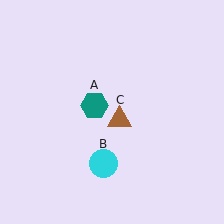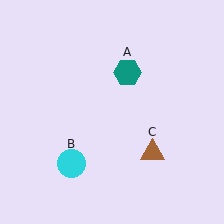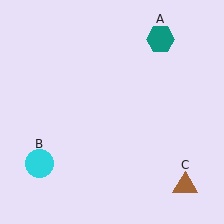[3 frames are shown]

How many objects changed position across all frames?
3 objects changed position: teal hexagon (object A), cyan circle (object B), brown triangle (object C).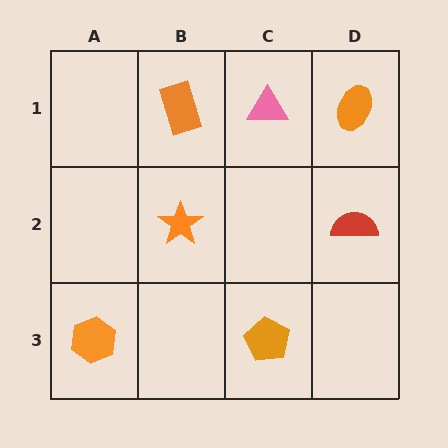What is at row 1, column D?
An orange ellipse.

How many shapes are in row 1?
3 shapes.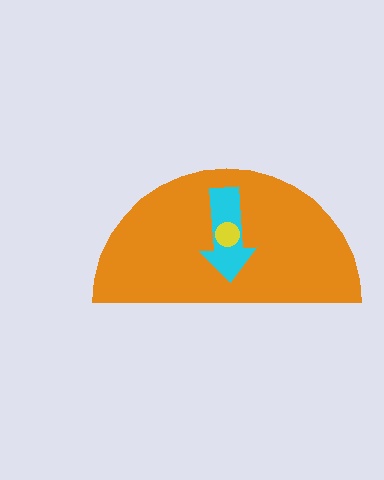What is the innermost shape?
The yellow circle.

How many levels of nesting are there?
3.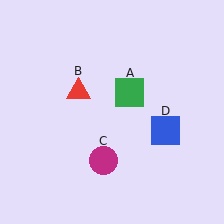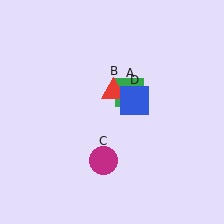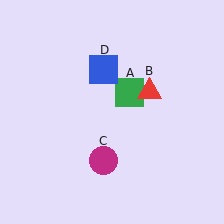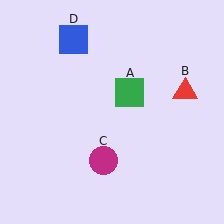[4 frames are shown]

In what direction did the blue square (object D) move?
The blue square (object D) moved up and to the left.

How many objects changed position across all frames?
2 objects changed position: red triangle (object B), blue square (object D).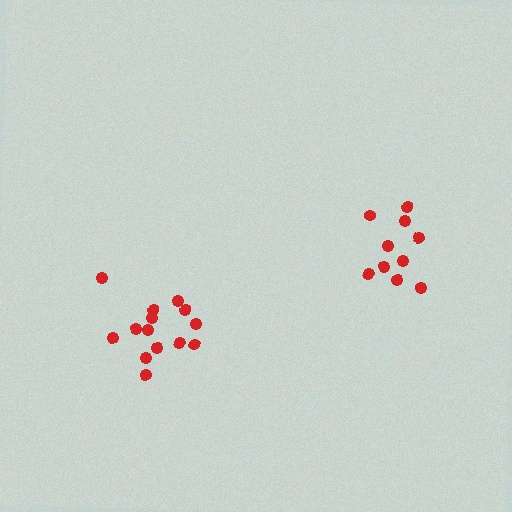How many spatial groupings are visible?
There are 2 spatial groupings.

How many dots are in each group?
Group 1: 10 dots, Group 2: 14 dots (24 total).